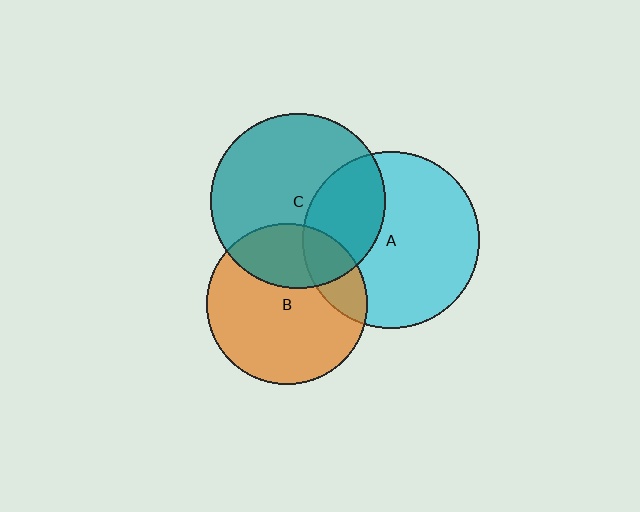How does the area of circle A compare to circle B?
Approximately 1.2 times.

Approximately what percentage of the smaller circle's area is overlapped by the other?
Approximately 30%.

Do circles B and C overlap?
Yes.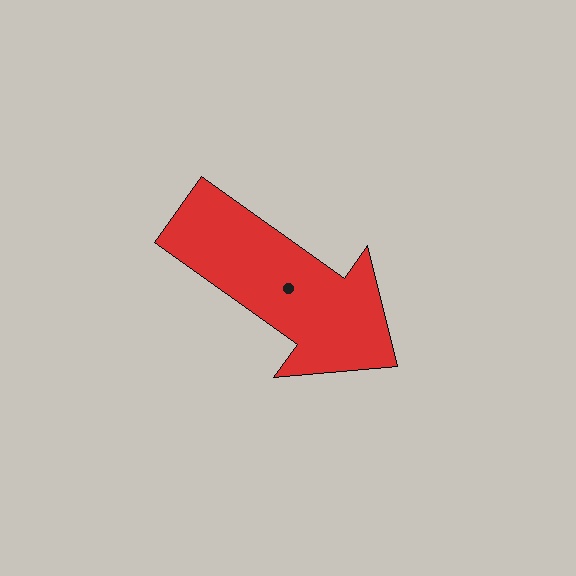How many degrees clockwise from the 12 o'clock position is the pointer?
Approximately 125 degrees.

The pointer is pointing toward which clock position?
Roughly 4 o'clock.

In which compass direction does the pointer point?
Southeast.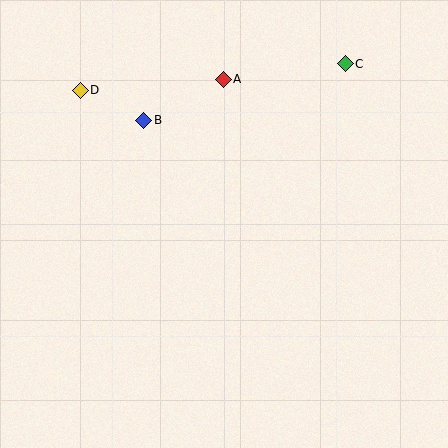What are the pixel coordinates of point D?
Point D is at (80, 90).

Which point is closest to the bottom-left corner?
Point B is closest to the bottom-left corner.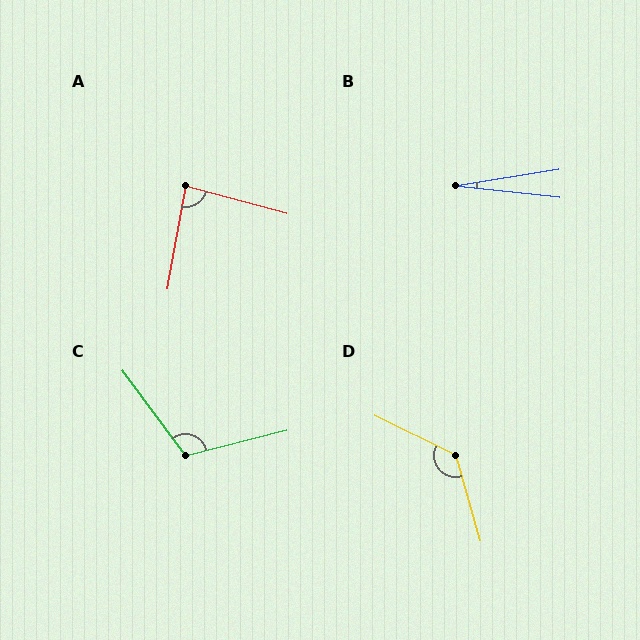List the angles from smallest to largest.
B (16°), A (85°), C (113°), D (132°).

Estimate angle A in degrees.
Approximately 85 degrees.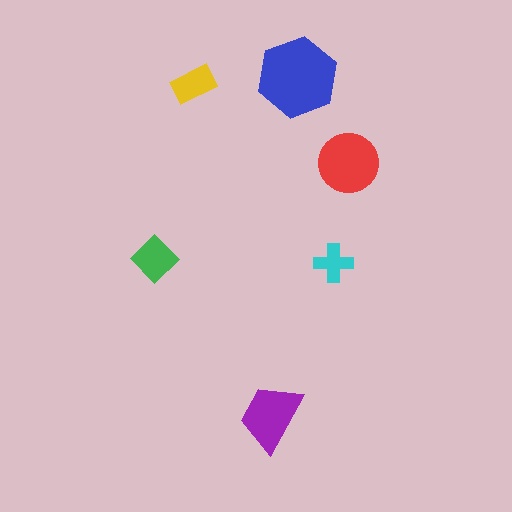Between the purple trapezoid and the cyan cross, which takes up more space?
The purple trapezoid.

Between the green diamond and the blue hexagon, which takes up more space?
The blue hexagon.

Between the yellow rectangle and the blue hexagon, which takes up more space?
The blue hexagon.